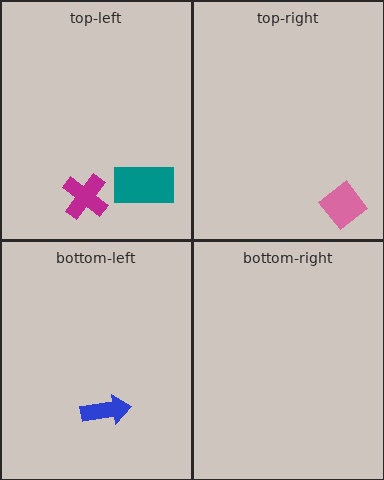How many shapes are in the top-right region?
1.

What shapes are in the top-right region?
The pink diamond.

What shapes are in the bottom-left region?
The blue arrow.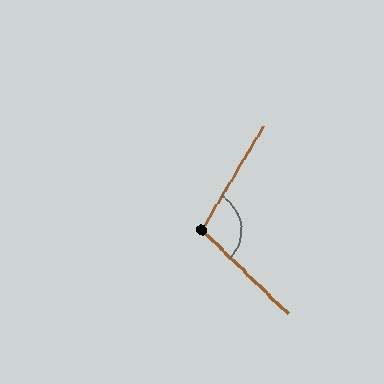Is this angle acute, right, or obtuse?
It is obtuse.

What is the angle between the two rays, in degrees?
Approximately 103 degrees.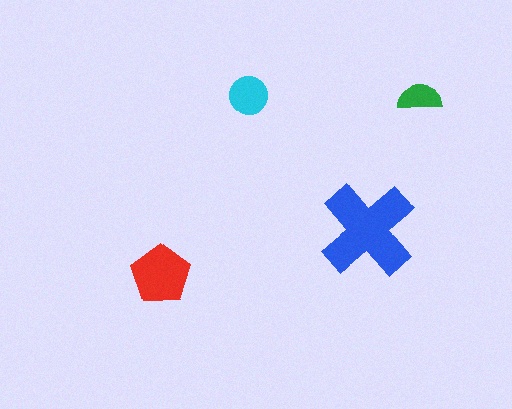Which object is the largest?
The blue cross.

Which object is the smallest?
The green semicircle.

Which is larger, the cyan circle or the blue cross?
The blue cross.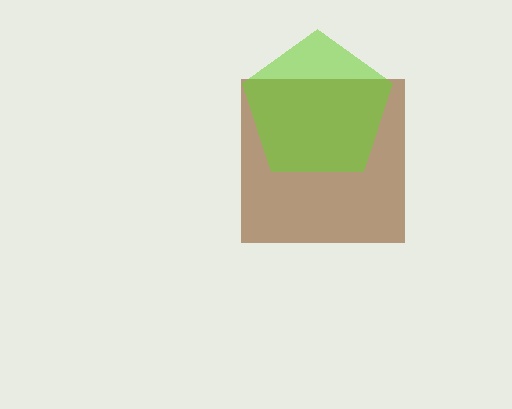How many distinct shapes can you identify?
There are 2 distinct shapes: a brown square, a lime pentagon.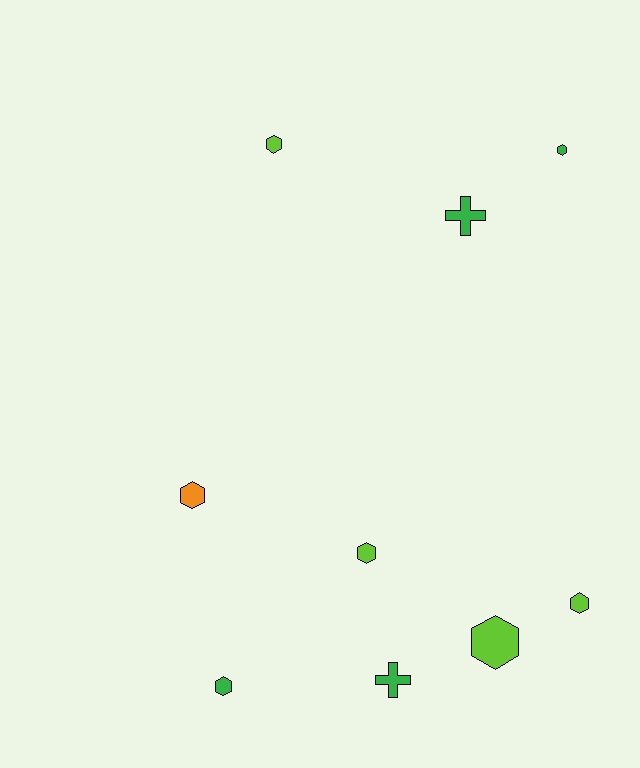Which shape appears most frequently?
Hexagon, with 7 objects.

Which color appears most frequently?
Green, with 4 objects.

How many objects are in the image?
There are 9 objects.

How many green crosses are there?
There are 2 green crosses.